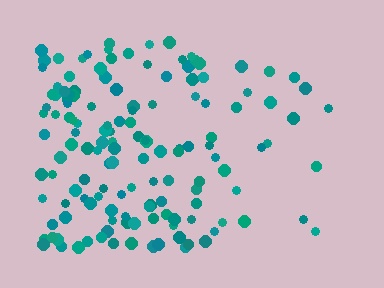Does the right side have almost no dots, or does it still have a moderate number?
Still a moderate number, just noticeably fewer than the left.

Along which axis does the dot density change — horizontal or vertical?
Horizontal.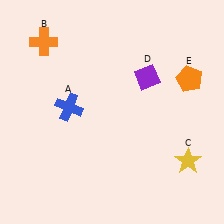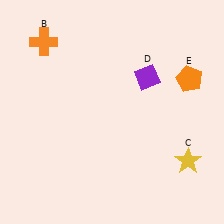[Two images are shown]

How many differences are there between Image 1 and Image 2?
There is 1 difference between the two images.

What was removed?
The blue cross (A) was removed in Image 2.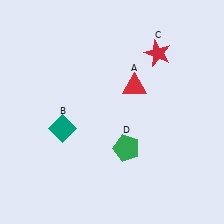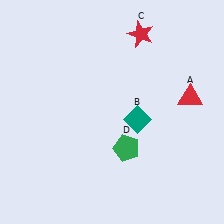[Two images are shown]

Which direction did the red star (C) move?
The red star (C) moved up.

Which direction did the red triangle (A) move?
The red triangle (A) moved right.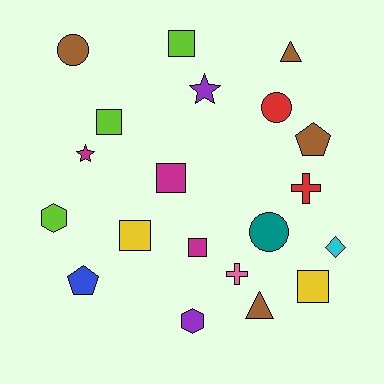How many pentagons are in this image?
There are 2 pentagons.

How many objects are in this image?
There are 20 objects.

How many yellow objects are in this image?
There are 2 yellow objects.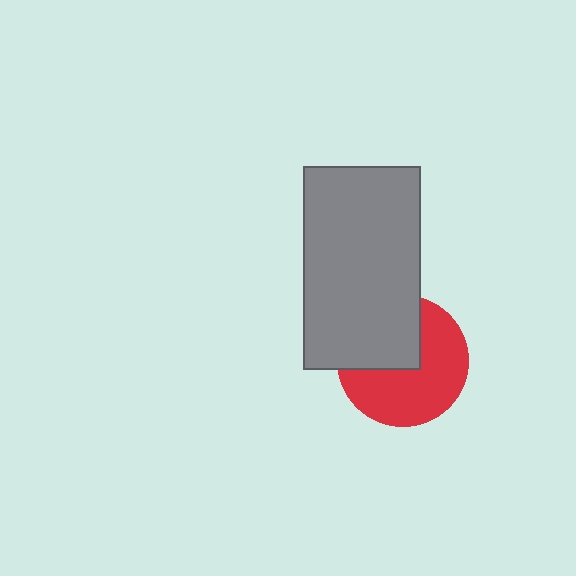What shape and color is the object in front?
The object in front is a gray rectangle.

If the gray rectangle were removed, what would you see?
You would see the complete red circle.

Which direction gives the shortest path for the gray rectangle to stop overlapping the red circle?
Moving toward the upper-left gives the shortest separation.